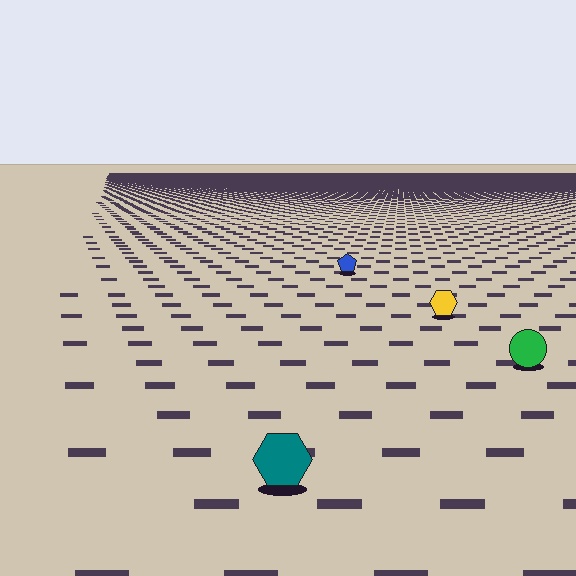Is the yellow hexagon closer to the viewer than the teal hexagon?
No. The teal hexagon is closer — you can tell from the texture gradient: the ground texture is coarser near it.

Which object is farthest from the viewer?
The blue pentagon is farthest from the viewer. It appears smaller and the ground texture around it is denser.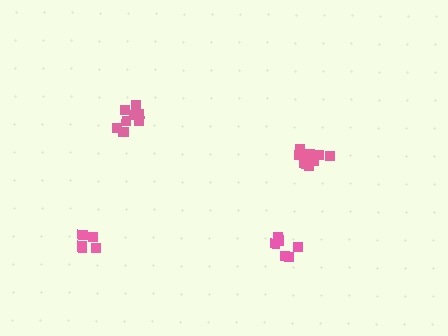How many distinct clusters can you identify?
There are 4 distinct clusters.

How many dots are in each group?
Group 1: 11 dots, Group 2: 5 dots, Group 3: 8 dots, Group 4: 6 dots (30 total).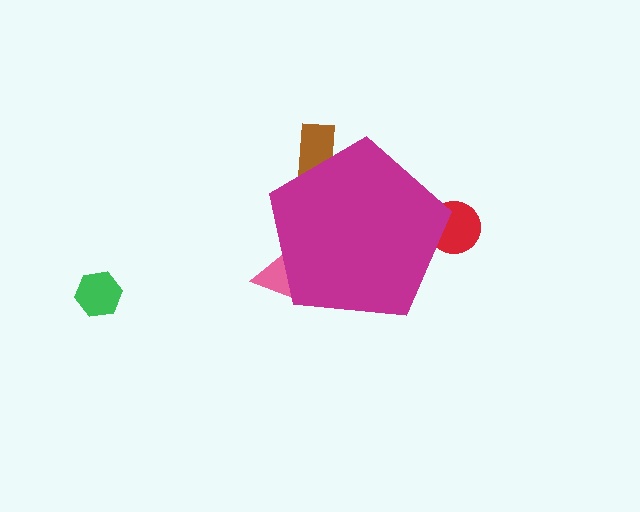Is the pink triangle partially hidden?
Yes, the pink triangle is partially hidden behind the magenta pentagon.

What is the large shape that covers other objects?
A magenta pentagon.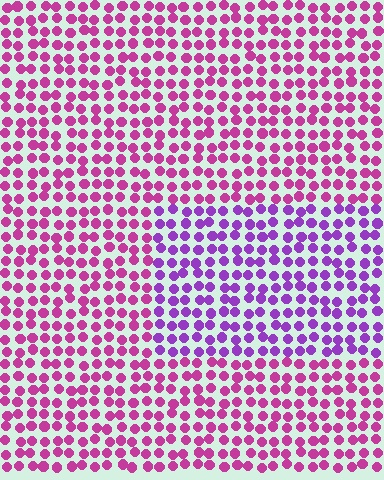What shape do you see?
I see a rectangle.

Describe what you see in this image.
The image is filled with small magenta elements in a uniform arrangement. A rectangle-shaped region is visible where the elements are tinted to a slightly different hue, forming a subtle color boundary.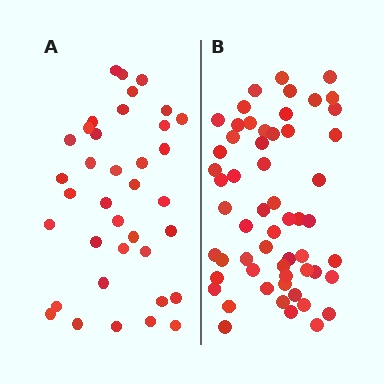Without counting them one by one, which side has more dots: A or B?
Region B (the right region) has more dots.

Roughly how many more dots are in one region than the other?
Region B has approximately 20 more dots than region A.